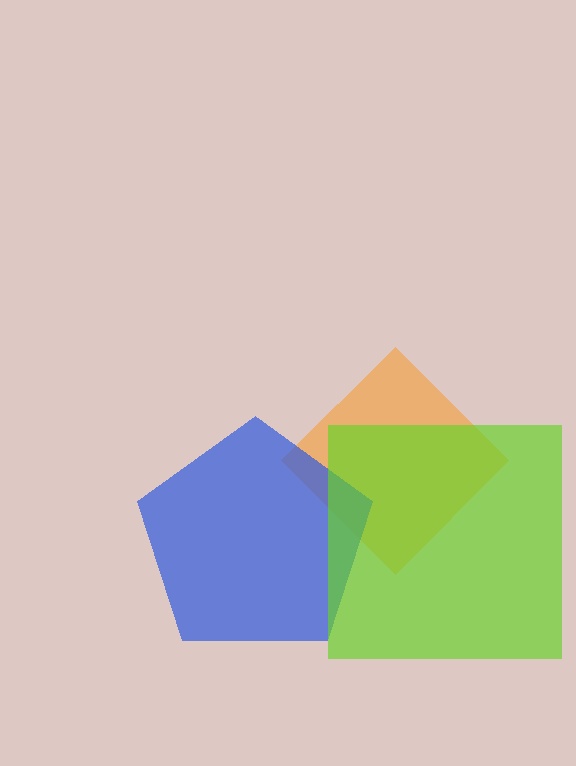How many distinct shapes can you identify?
There are 3 distinct shapes: an orange diamond, a blue pentagon, a lime square.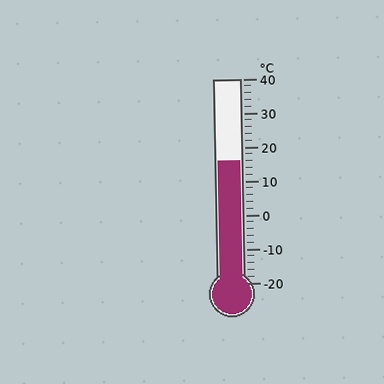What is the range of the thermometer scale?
The thermometer scale ranges from -20°C to 40°C.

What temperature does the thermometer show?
The thermometer shows approximately 16°C.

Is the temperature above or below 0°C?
The temperature is above 0°C.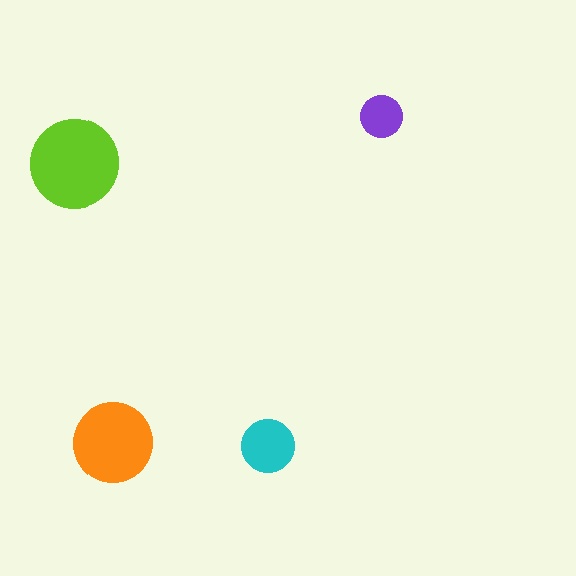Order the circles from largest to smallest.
the lime one, the orange one, the cyan one, the purple one.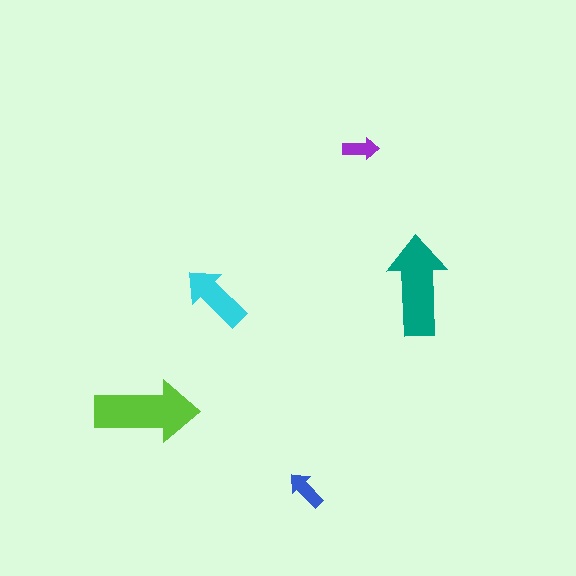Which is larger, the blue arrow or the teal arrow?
The teal one.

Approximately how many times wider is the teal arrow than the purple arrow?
About 2.5 times wider.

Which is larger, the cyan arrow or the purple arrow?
The cyan one.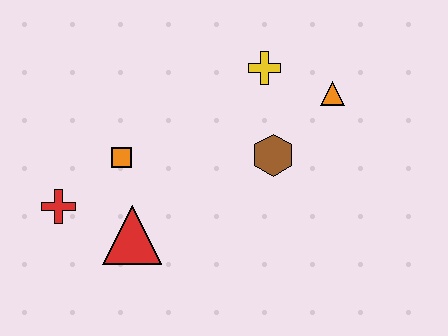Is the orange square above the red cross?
Yes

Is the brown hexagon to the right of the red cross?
Yes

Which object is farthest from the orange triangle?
The red cross is farthest from the orange triangle.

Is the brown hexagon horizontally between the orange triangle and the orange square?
Yes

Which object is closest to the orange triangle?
The yellow cross is closest to the orange triangle.